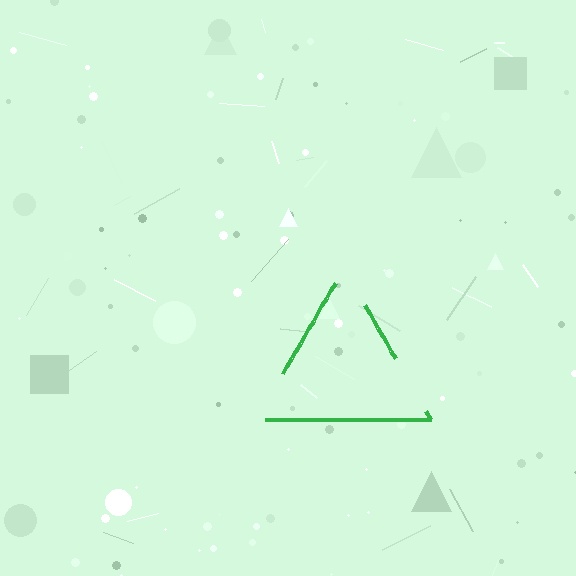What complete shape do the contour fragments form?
The contour fragments form a triangle.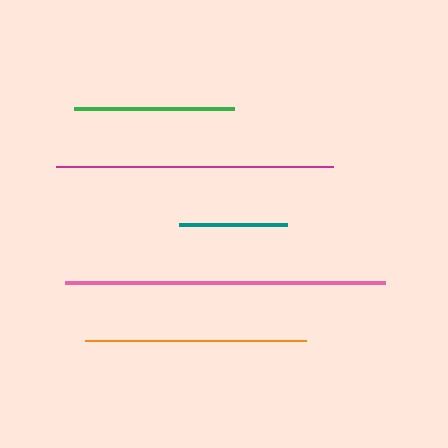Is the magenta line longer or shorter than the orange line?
The magenta line is longer than the orange line.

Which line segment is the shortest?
The teal line is the shortest at approximately 107 pixels.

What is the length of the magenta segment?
The magenta segment is approximately 277 pixels long.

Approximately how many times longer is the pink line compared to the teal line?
The pink line is approximately 3.0 times the length of the teal line.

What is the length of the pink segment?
The pink segment is approximately 320 pixels long.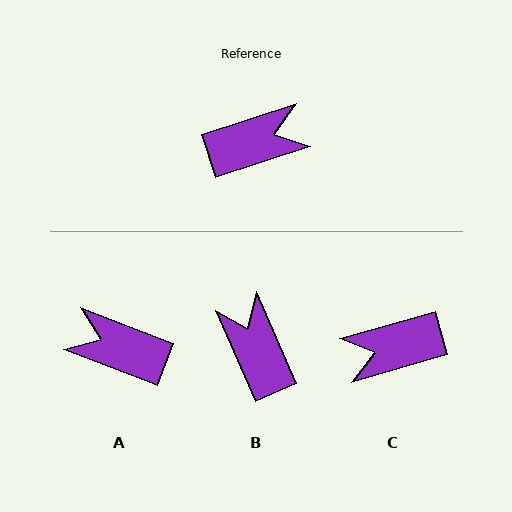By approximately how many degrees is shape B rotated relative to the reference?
Approximately 96 degrees counter-clockwise.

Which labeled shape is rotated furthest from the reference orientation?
C, about 178 degrees away.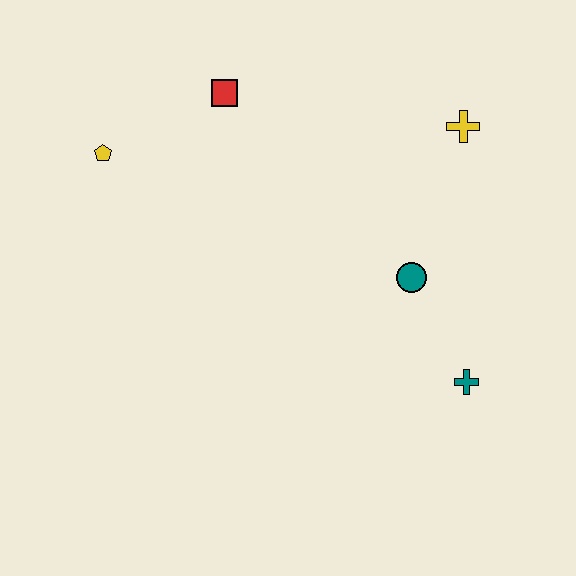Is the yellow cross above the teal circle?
Yes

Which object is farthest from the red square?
The teal cross is farthest from the red square.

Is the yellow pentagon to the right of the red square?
No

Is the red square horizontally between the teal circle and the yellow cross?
No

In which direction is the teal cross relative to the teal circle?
The teal cross is below the teal circle.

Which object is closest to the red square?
The yellow pentagon is closest to the red square.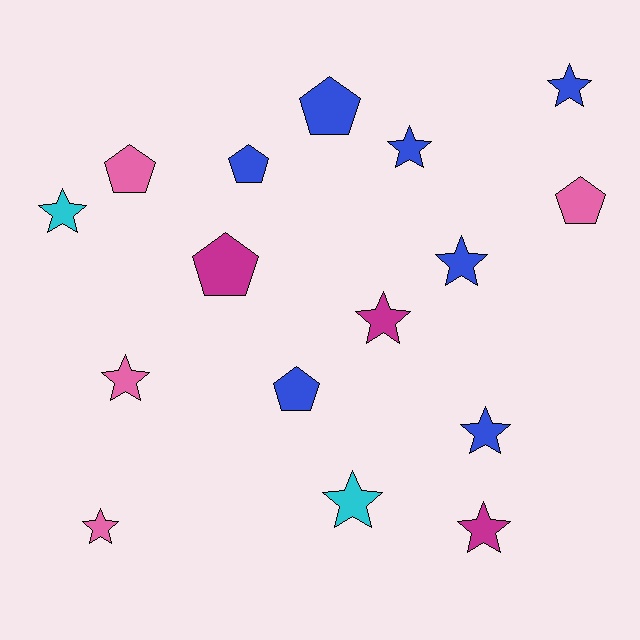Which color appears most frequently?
Blue, with 7 objects.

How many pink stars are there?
There are 2 pink stars.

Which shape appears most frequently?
Star, with 10 objects.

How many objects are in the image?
There are 16 objects.